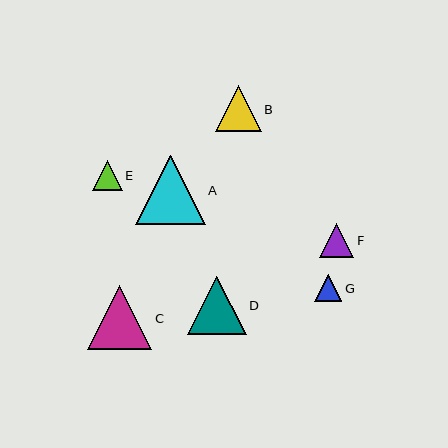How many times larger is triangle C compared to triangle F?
Triangle C is approximately 1.8 times the size of triangle F.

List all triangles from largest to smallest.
From largest to smallest: A, C, D, B, F, E, G.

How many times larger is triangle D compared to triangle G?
Triangle D is approximately 2.1 times the size of triangle G.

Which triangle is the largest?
Triangle A is the largest with a size of approximately 69 pixels.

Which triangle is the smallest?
Triangle G is the smallest with a size of approximately 28 pixels.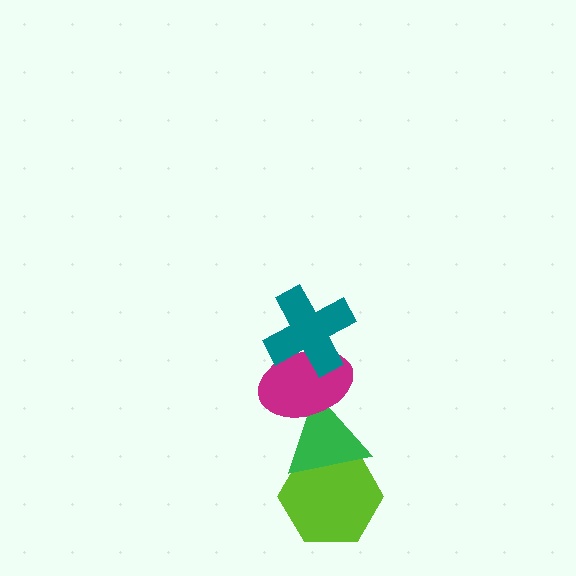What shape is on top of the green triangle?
The magenta ellipse is on top of the green triangle.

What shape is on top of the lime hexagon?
The green triangle is on top of the lime hexagon.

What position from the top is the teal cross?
The teal cross is 1st from the top.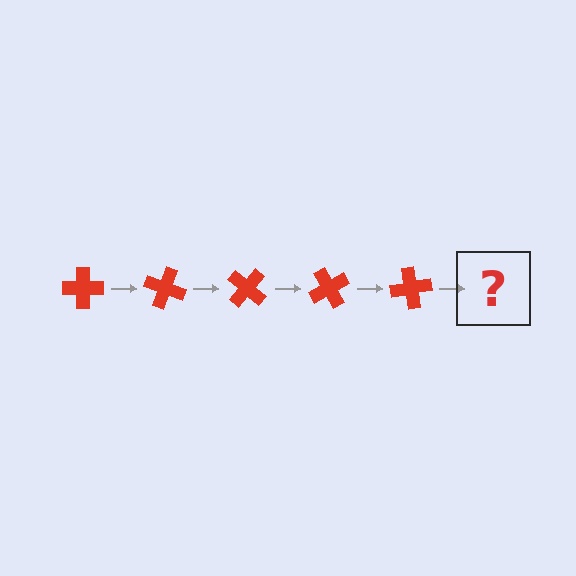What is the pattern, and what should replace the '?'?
The pattern is that the cross rotates 20 degrees each step. The '?' should be a red cross rotated 100 degrees.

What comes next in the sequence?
The next element should be a red cross rotated 100 degrees.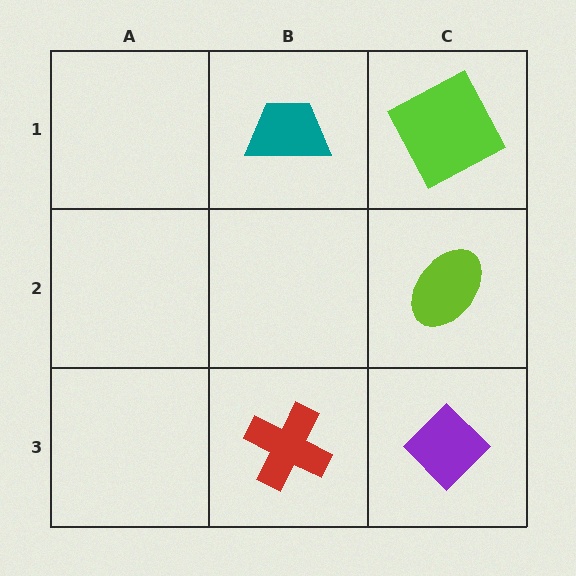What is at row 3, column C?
A purple diamond.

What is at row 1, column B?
A teal trapezoid.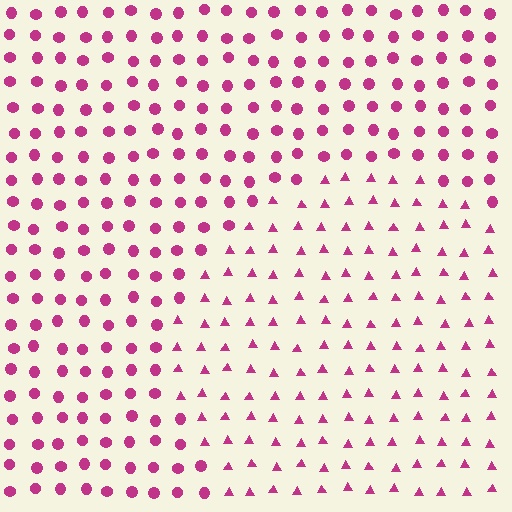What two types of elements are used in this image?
The image uses triangles inside the circle region and circles outside it.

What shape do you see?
I see a circle.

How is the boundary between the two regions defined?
The boundary is defined by a change in element shape: triangles inside vs. circles outside. All elements share the same color and spacing.